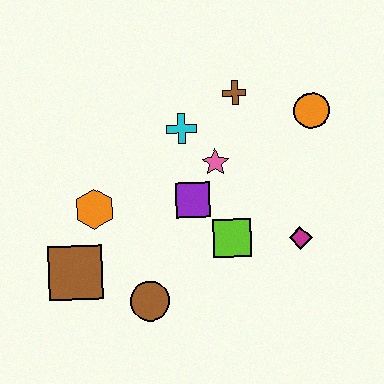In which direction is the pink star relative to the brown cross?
The pink star is below the brown cross.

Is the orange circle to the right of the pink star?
Yes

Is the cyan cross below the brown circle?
No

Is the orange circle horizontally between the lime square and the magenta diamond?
No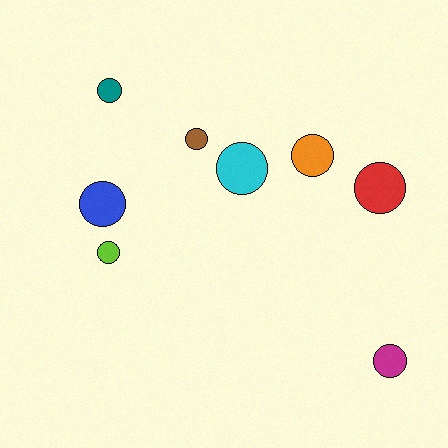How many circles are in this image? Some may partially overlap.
There are 8 circles.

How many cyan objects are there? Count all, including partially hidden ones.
There is 1 cyan object.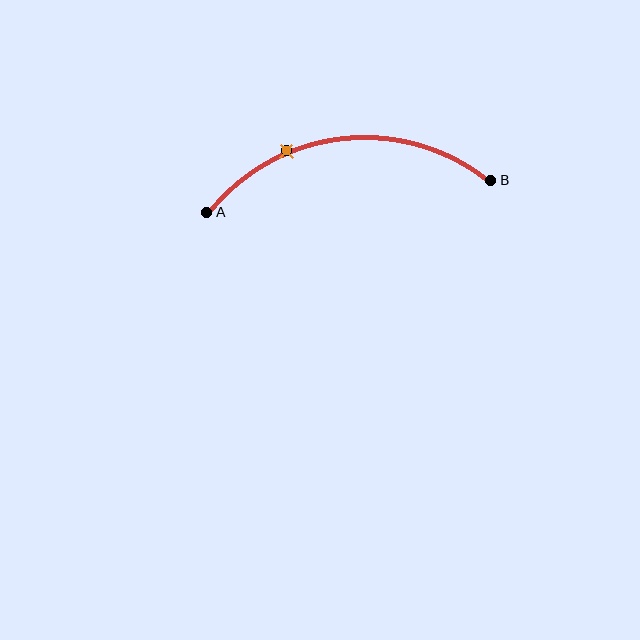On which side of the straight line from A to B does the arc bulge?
The arc bulges above the straight line connecting A and B.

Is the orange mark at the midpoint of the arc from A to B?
No. The orange mark lies on the arc but is closer to endpoint A. The arc midpoint would be at the point on the curve equidistant along the arc from both A and B.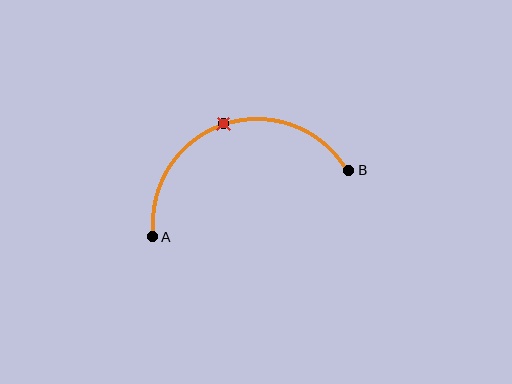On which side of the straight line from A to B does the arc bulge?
The arc bulges above the straight line connecting A and B.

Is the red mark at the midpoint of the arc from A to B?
Yes. The red mark lies on the arc at equal arc-length from both A and B — it is the arc midpoint.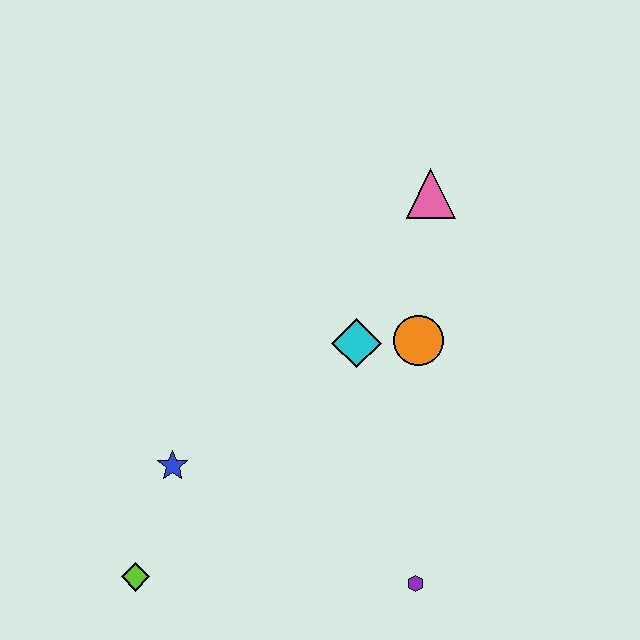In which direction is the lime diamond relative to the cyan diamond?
The lime diamond is below the cyan diamond.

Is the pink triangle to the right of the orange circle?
Yes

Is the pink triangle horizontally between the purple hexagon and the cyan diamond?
No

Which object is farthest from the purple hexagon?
The pink triangle is farthest from the purple hexagon.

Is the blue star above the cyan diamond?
No